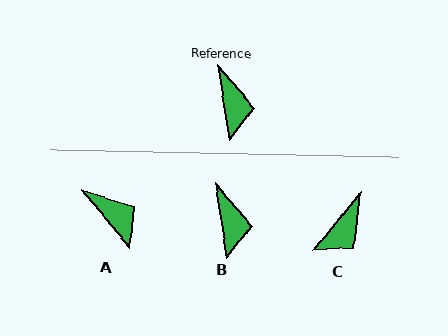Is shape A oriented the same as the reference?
No, it is off by about 32 degrees.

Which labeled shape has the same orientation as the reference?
B.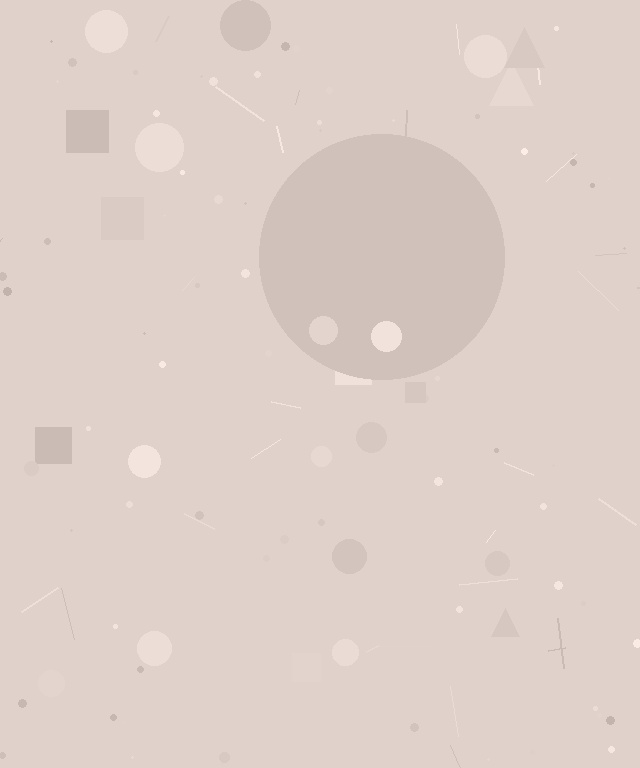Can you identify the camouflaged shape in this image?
The camouflaged shape is a circle.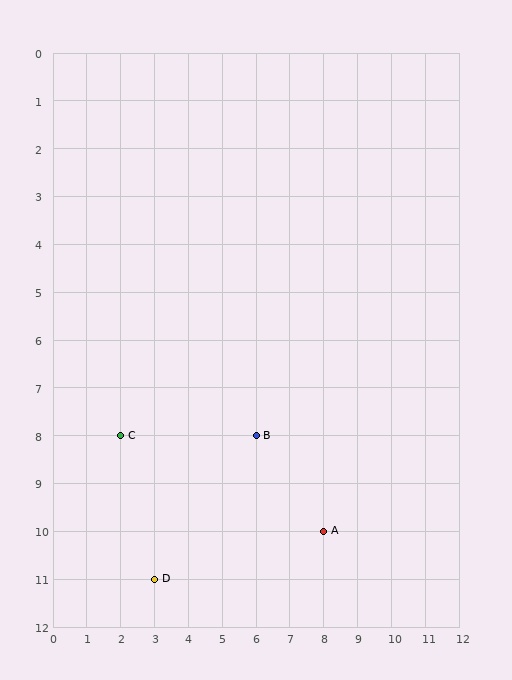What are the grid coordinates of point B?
Point B is at grid coordinates (6, 8).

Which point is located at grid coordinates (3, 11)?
Point D is at (3, 11).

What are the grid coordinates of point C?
Point C is at grid coordinates (2, 8).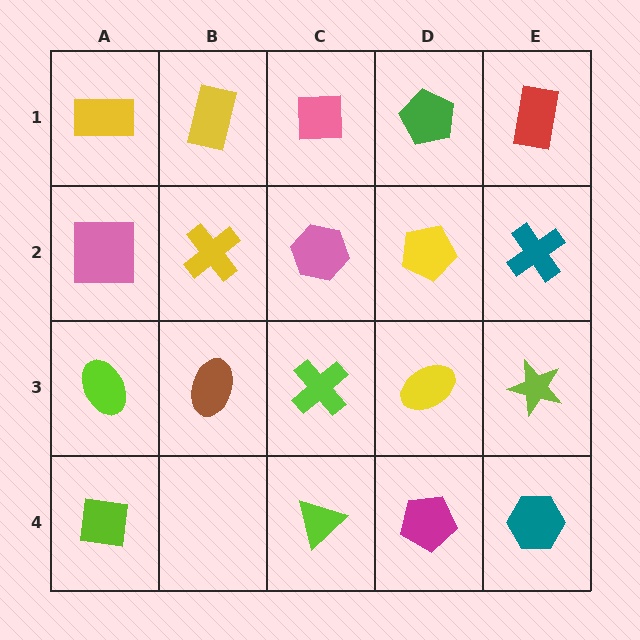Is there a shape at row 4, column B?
No, that cell is empty.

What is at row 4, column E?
A teal hexagon.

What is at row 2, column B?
A yellow cross.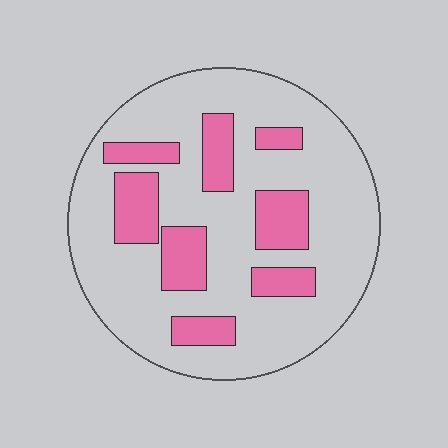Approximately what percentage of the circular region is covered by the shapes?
Approximately 25%.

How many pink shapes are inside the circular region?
8.